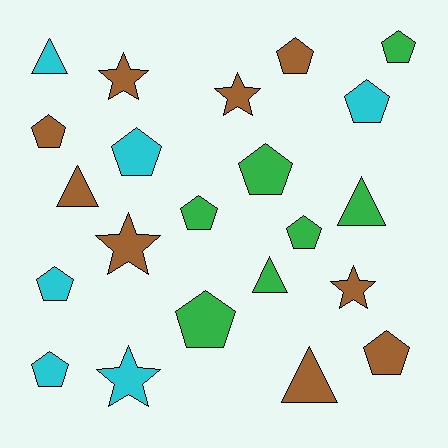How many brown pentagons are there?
There are 3 brown pentagons.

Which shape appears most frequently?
Pentagon, with 12 objects.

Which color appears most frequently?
Brown, with 9 objects.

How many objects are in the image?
There are 22 objects.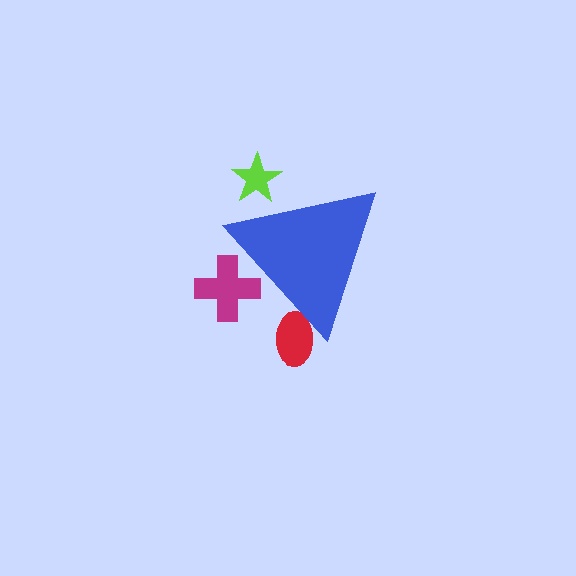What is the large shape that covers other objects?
A blue triangle.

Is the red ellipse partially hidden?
Yes, the red ellipse is partially hidden behind the blue triangle.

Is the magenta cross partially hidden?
Yes, the magenta cross is partially hidden behind the blue triangle.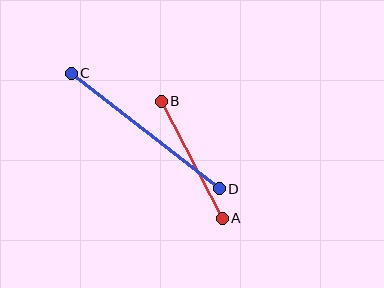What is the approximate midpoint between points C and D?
The midpoint is at approximately (145, 131) pixels.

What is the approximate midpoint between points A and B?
The midpoint is at approximately (192, 160) pixels.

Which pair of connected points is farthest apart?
Points C and D are farthest apart.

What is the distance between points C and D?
The distance is approximately 188 pixels.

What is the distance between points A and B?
The distance is approximately 132 pixels.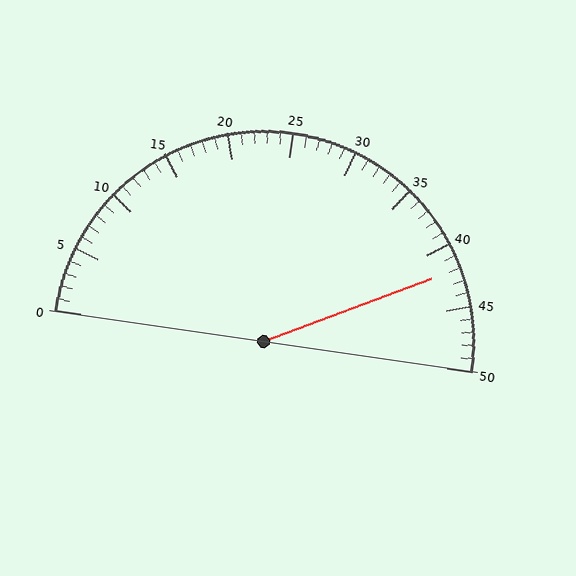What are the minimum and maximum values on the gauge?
The gauge ranges from 0 to 50.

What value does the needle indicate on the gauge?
The needle indicates approximately 42.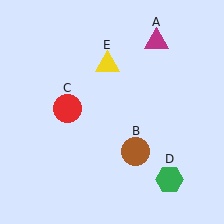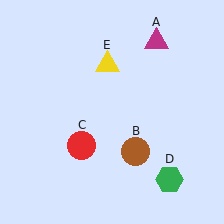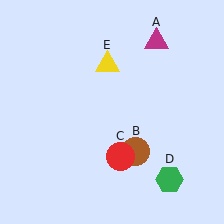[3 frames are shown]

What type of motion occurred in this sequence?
The red circle (object C) rotated counterclockwise around the center of the scene.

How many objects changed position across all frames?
1 object changed position: red circle (object C).